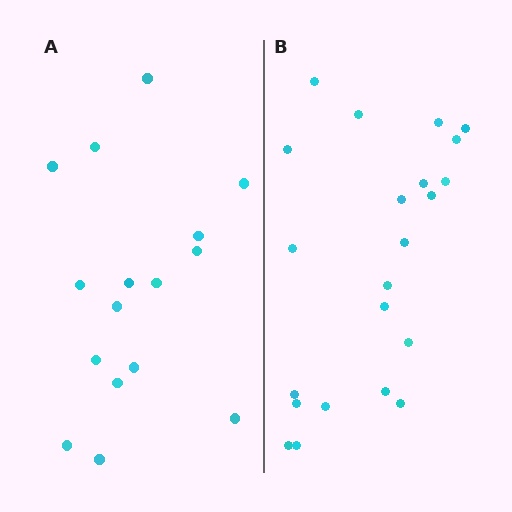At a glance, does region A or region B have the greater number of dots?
Region B (the right region) has more dots.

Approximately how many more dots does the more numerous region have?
Region B has about 6 more dots than region A.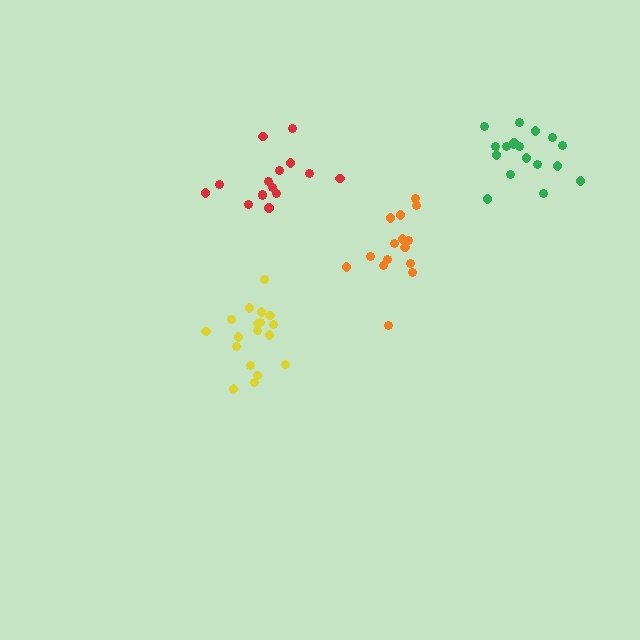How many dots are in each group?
Group 1: 15 dots, Group 2: 18 dots, Group 3: 15 dots, Group 4: 18 dots (66 total).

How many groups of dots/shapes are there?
There are 4 groups.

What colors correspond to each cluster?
The clusters are colored: orange, green, red, yellow.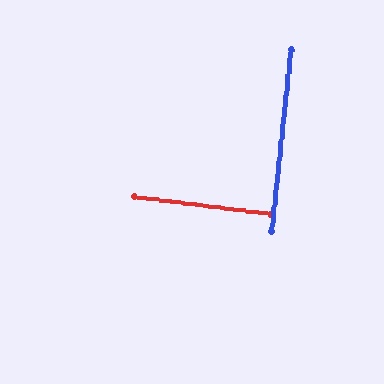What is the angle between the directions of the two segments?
Approximately 89 degrees.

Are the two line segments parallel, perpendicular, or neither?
Perpendicular — they meet at approximately 89°.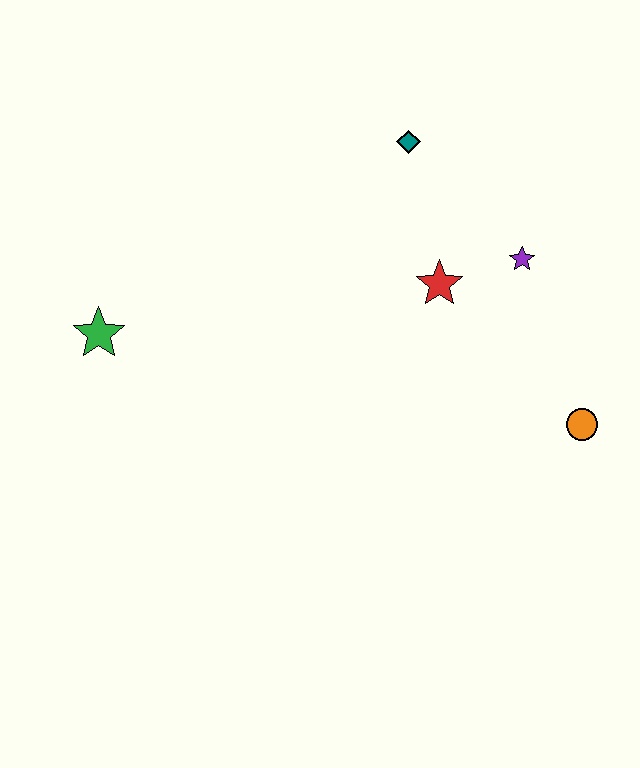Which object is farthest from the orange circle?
The green star is farthest from the orange circle.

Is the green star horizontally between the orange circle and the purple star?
No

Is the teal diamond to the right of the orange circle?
No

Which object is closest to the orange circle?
The purple star is closest to the orange circle.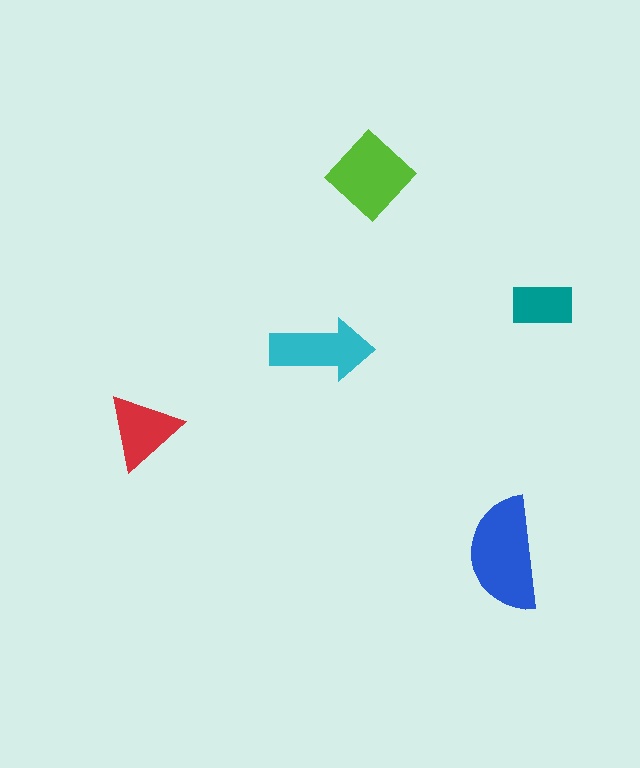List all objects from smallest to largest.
The teal rectangle, the red triangle, the cyan arrow, the lime diamond, the blue semicircle.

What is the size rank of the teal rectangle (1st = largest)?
5th.